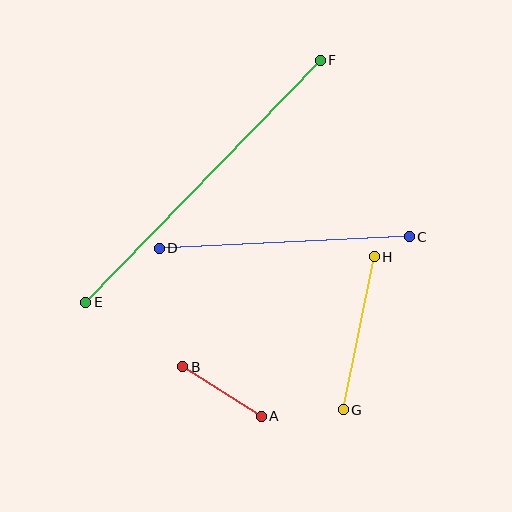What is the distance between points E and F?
The distance is approximately 337 pixels.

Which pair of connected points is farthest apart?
Points E and F are farthest apart.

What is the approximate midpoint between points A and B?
The midpoint is at approximately (222, 391) pixels.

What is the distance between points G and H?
The distance is approximately 156 pixels.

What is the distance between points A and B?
The distance is approximately 93 pixels.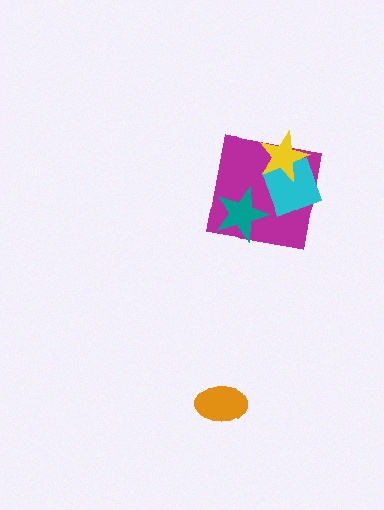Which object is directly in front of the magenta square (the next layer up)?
The teal star is directly in front of the magenta square.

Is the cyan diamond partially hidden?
Yes, it is partially covered by another shape.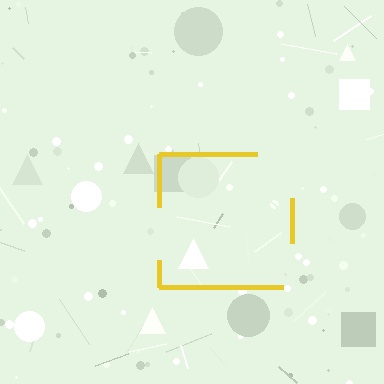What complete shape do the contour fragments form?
The contour fragments form a square.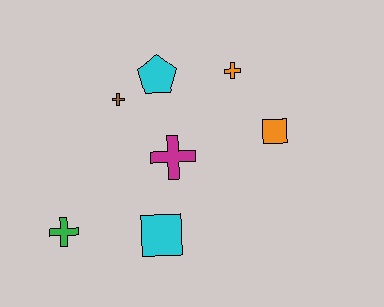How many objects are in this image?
There are 7 objects.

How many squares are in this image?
There are 2 squares.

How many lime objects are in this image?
There are no lime objects.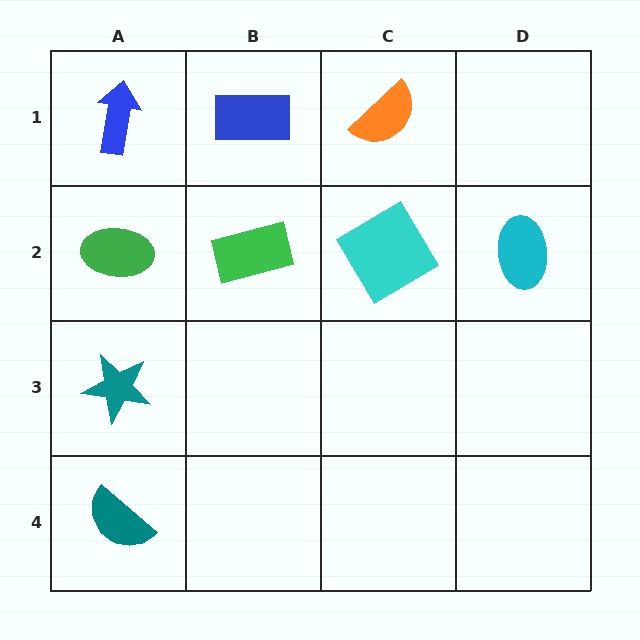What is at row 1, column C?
An orange semicircle.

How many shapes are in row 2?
4 shapes.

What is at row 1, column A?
A blue arrow.